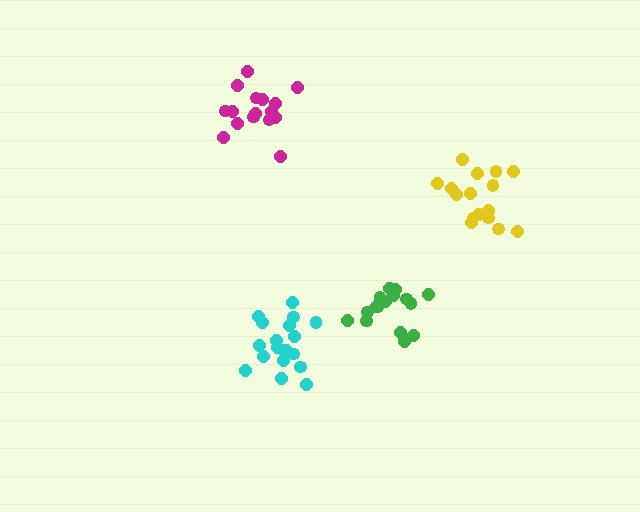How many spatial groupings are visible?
There are 4 spatial groupings.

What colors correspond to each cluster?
The clusters are colored: yellow, green, cyan, magenta.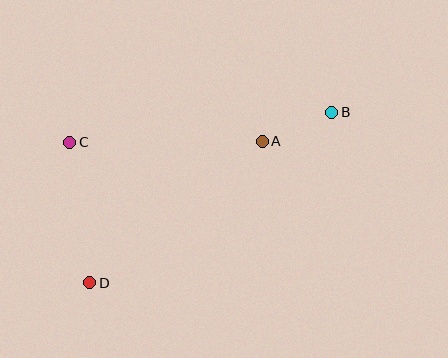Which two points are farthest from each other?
Points B and D are farthest from each other.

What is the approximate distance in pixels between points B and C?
The distance between B and C is approximately 263 pixels.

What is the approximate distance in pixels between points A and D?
The distance between A and D is approximately 223 pixels.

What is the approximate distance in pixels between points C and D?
The distance between C and D is approximately 142 pixels.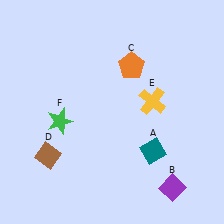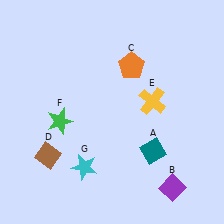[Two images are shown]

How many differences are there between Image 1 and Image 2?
There is 1 difference between the two images.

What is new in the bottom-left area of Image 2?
A cyan star (G) was added in the bottom-left area of Image 2.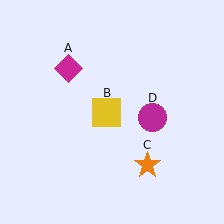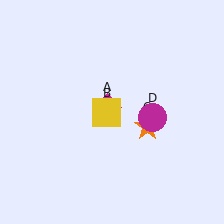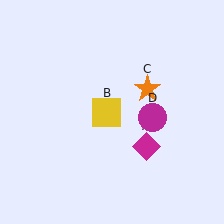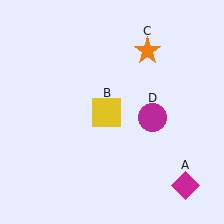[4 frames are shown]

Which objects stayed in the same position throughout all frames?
Yellow square (object B) and magenta circle (object D) remained stationary.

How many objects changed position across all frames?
2 objects changed position: magenta diamond (object A), orange star (object C).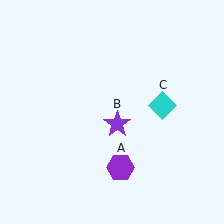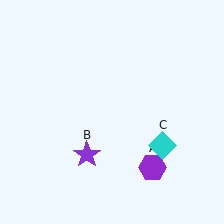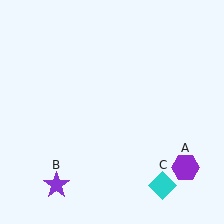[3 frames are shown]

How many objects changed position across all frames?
3 objects changed position: purple hexagon (object A), purple star (object B), cyan diamond (object C).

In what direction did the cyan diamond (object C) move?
The cyan diamond (object C) moved down.